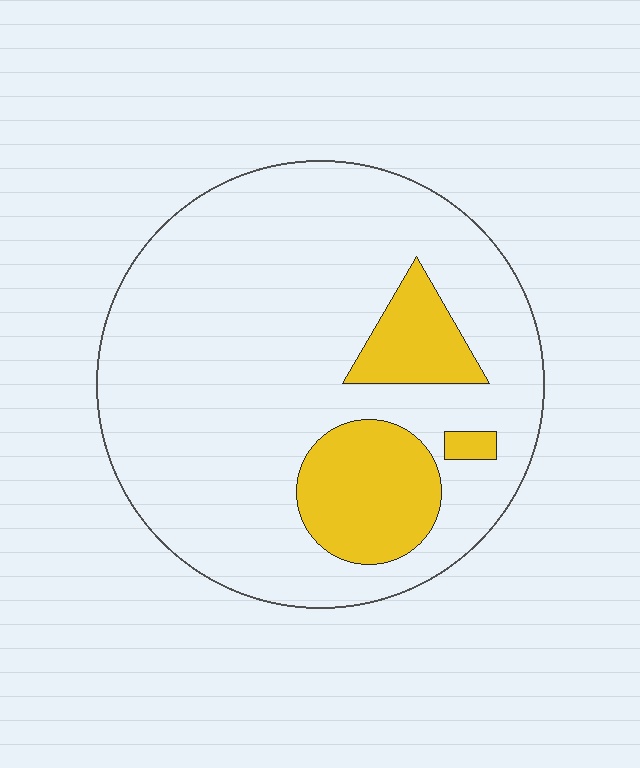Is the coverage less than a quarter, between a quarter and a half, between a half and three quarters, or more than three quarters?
Less than a quarter.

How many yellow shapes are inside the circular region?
3.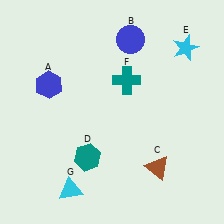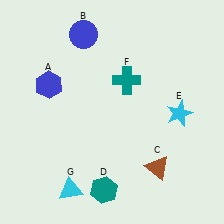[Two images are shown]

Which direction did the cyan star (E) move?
The cyan star (E) moved down.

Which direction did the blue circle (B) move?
The blue circle (B) moved left.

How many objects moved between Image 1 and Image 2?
3 objects moved between the two images.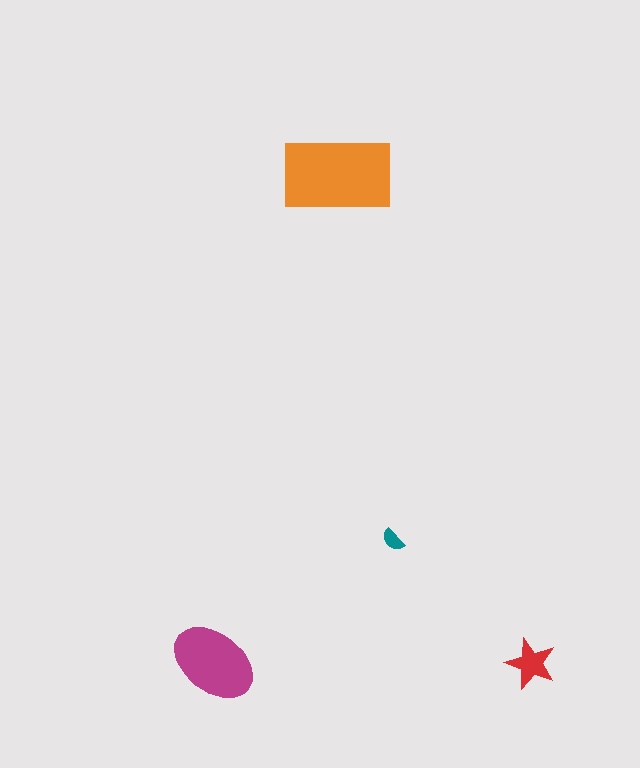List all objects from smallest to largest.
The teal semicircle, the red star, the magenta ellipse, the orange rectangle.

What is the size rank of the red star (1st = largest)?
3rd.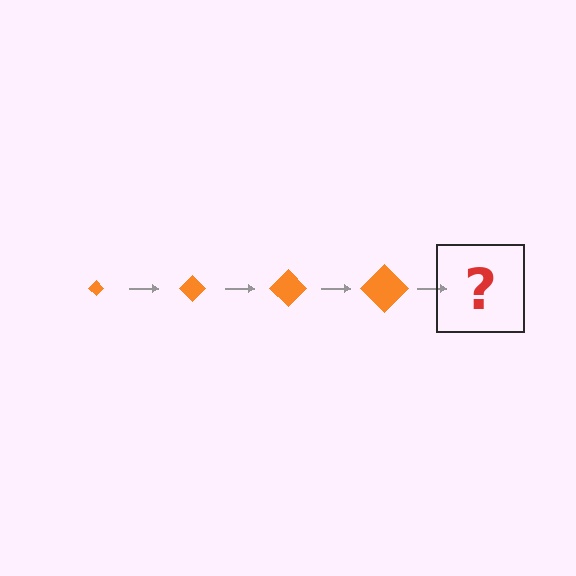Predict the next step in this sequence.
The next step is an orange diamond, larger than the previous one.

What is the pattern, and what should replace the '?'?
The pattern is that the diamond gets progressively larger each step. The '?' should be an orange diamond, larger than the previous one.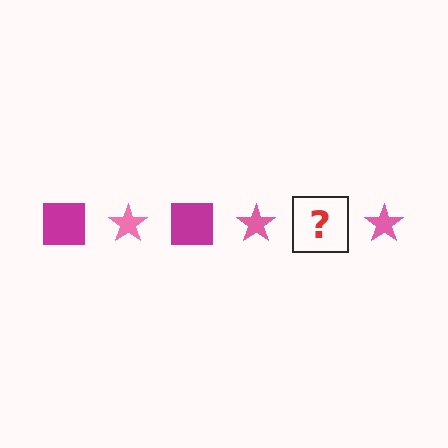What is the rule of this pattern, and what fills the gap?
The rule is that the pattern alternates between magenta square and pink star. The gap should be filled with a magenta square.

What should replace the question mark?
The question mark should be replaced with a magenta square.